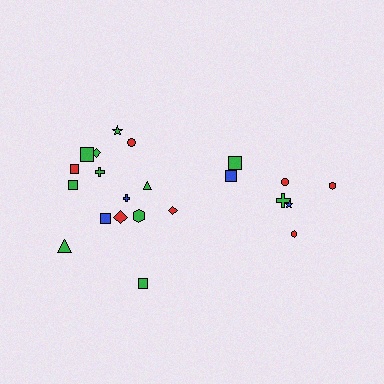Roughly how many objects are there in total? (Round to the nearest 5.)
Roughly 20 objects in total.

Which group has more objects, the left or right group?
The left group.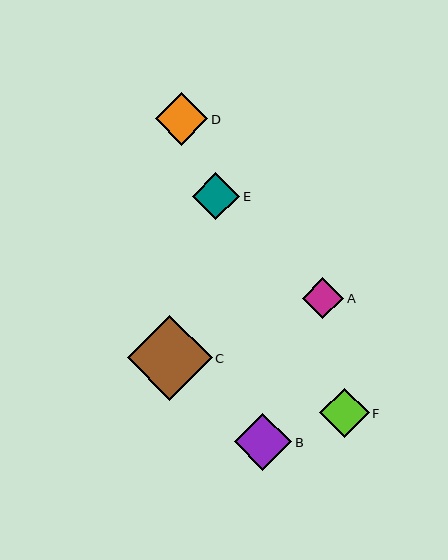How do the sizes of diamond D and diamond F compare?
Diamond D and diamond F are approximately the same size.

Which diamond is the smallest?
Diamond A is the smallest with a size of approximately 41 pixels.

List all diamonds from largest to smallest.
From largest to smallest: C, B, D, F, E, A.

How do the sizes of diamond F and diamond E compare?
Diamond F and diamond E are approximately the same size.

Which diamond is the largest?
Diamond C is the largest with a size of approximately 85 pixels.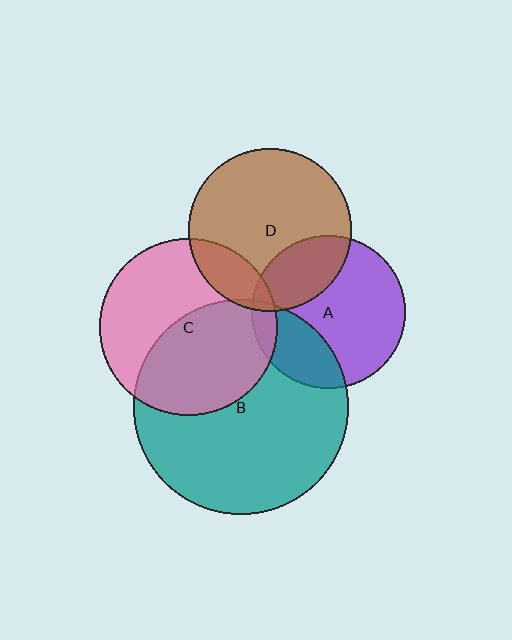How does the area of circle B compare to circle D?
Approximately 1.7 times.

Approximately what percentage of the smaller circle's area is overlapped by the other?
Approximately 25%.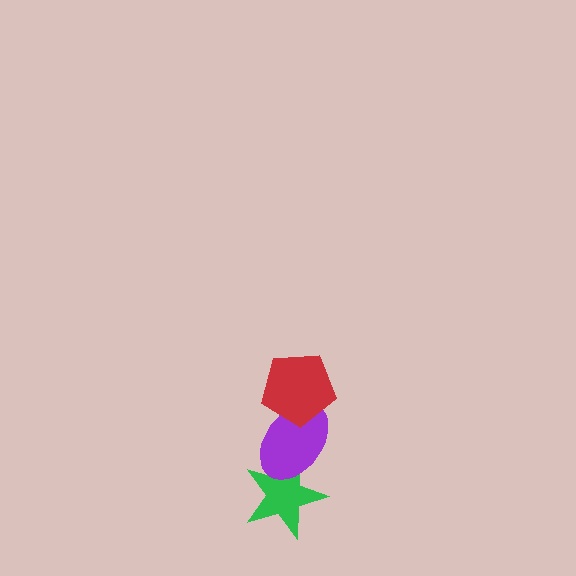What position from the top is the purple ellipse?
The purple ellipse is 2nd from the top.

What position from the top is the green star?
The green star is 3rd from the top.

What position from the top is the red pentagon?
The red pentagon is 1st from the top.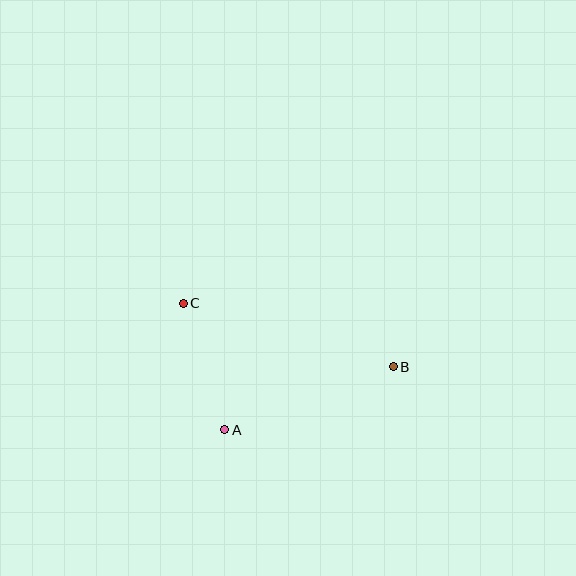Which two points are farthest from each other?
Points B and C are farthest from each other.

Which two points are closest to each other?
Points A and C are closest to each other.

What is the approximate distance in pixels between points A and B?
The distance between A and B is approximately 179 pixels.